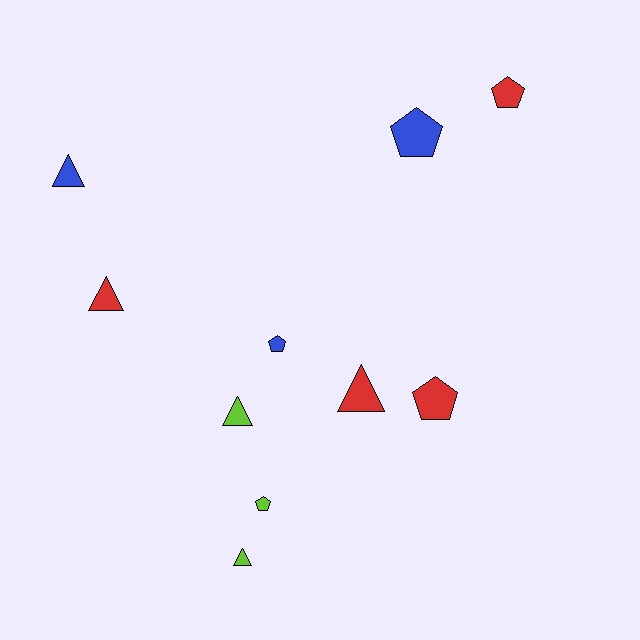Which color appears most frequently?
Red, with 4 objects.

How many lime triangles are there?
There are 2 lime triangles.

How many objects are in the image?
There are 10 objects.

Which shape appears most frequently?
Pentagon, with 5 objects.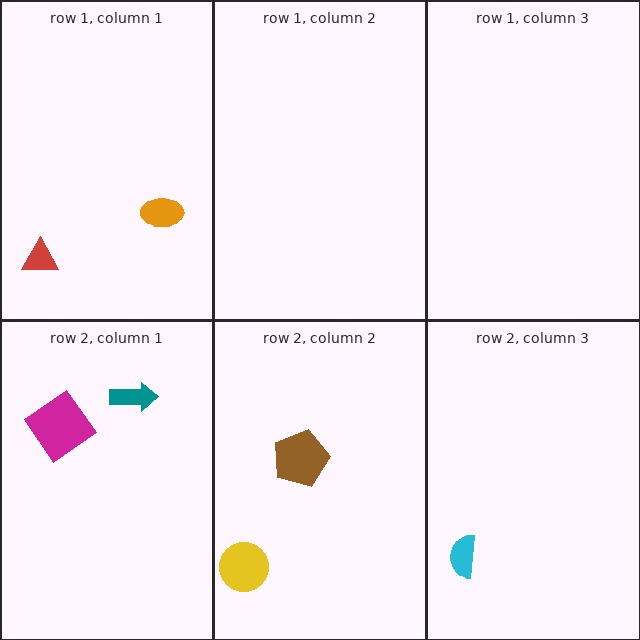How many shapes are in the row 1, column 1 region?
2.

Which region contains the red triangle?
The row 1, column 1 region.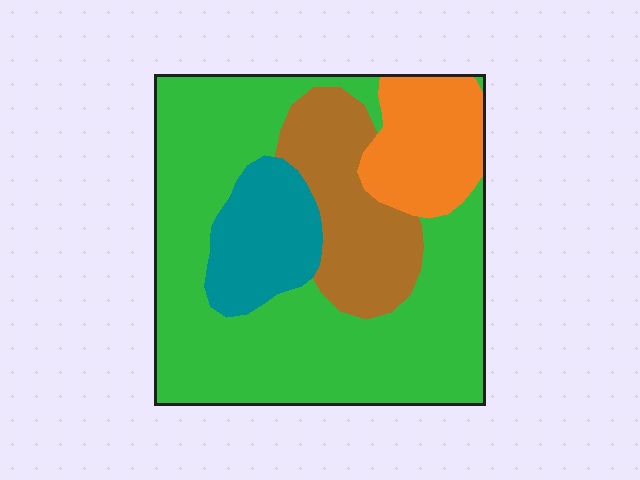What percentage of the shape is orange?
Orange covers about 15% of the shape.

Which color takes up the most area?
Green, at roughly 55%.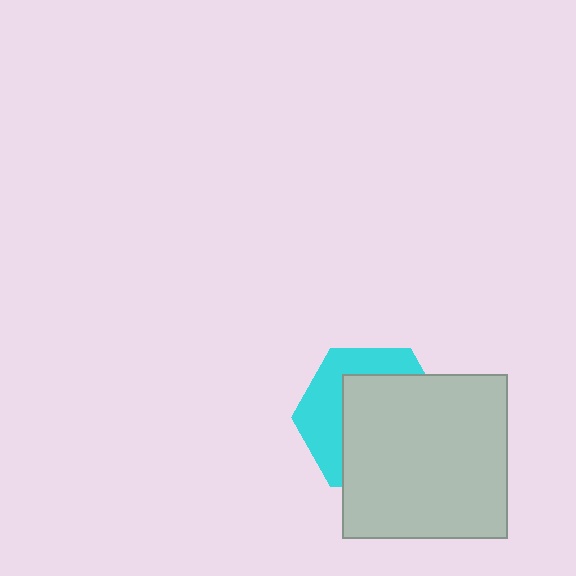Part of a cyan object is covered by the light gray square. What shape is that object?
It is a hexagon.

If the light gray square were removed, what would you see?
You would see the complete cyan hexagon.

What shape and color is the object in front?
The object in front is a light gray square.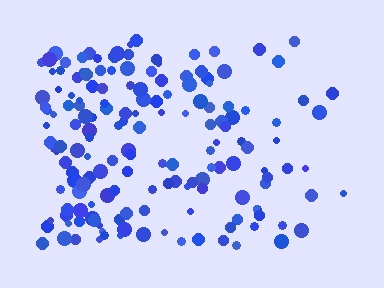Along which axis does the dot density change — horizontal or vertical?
Horizontal.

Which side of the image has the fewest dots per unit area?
The right.